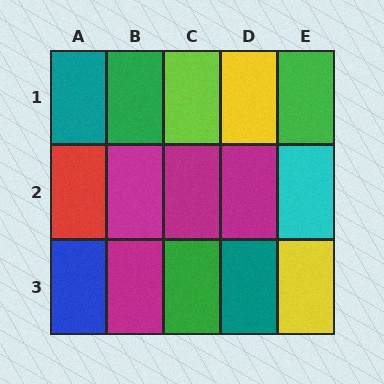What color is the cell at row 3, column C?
Green.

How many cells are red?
1 cell is red.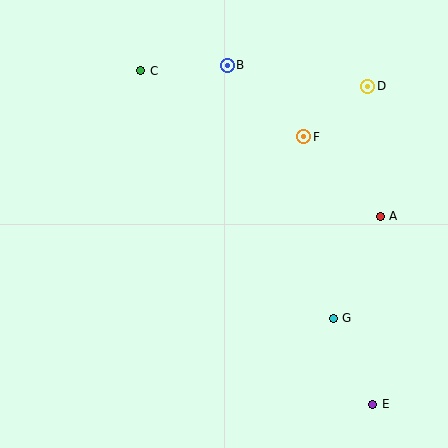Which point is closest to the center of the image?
Point F at (304, 137) is closest to the center.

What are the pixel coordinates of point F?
Point F is at (304, 137).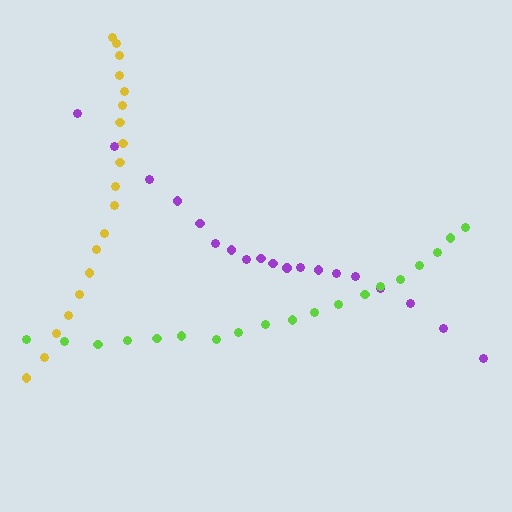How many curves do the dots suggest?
There are 3 distinct paths.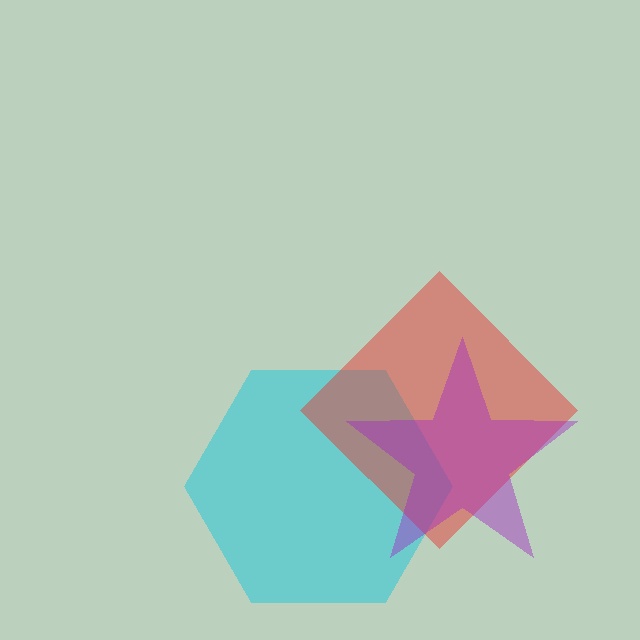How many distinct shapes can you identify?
There are 3 distinct shapes: a cyan hexagon, a red diamond, a purple star.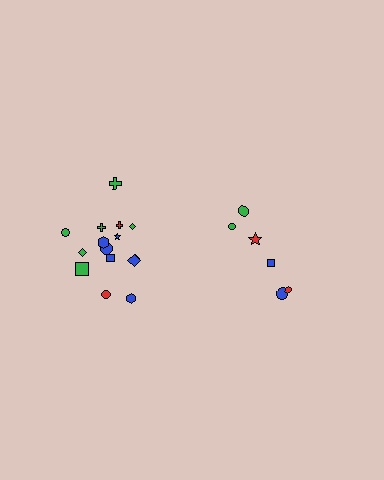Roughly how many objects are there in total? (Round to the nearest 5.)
Roughly 20 objects in total.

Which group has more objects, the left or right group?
The left group.